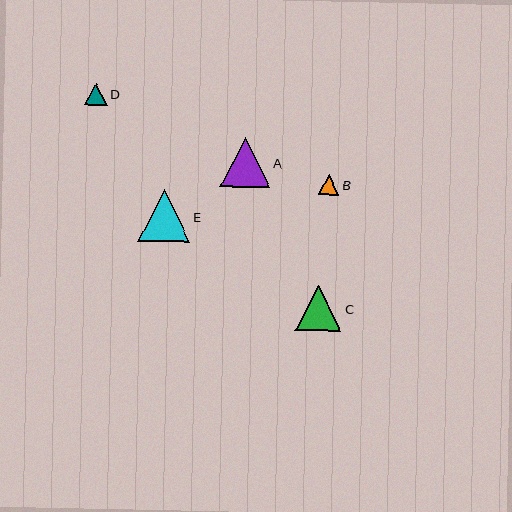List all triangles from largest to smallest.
From largest to smallest: E, A, C, D, B.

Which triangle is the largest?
Triangle E is the largest with a size of approximately 52 pixels.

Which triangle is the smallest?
Triangle B is the smallest with a size of approximately 20 pixels.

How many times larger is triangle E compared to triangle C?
Triangle E is approximately 1.1 times the size of triangle C.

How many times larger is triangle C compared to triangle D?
Triangle C is approximately 2.0 times the size of triangle D.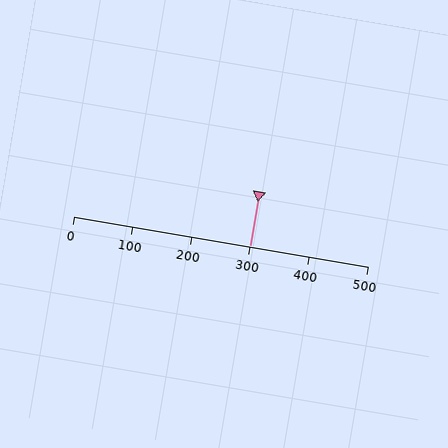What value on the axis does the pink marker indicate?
The marker indicates approximately 300.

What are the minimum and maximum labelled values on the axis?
The axis runs from 0 to 500.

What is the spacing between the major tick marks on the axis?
The major ticks are spaced 100 apart.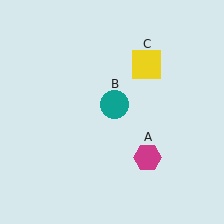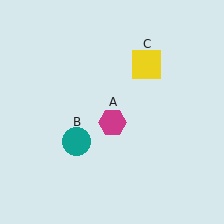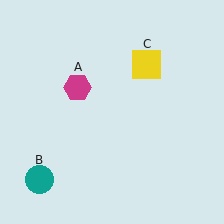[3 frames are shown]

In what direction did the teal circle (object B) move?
The teal circle (object B) moved down and to the left.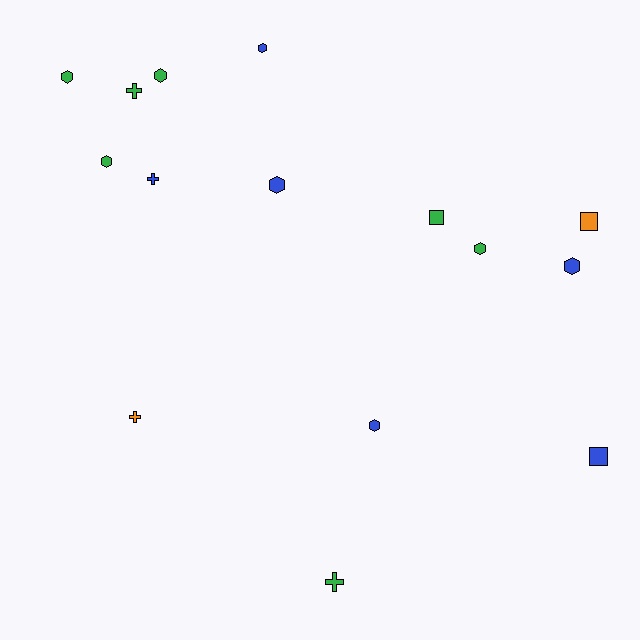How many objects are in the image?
There are 15 objects.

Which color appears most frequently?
Green, with 7 objects.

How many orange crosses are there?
There is 1 orange cross.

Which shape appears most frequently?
Hexagon, with 8 objects.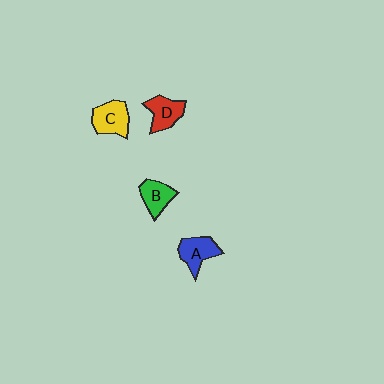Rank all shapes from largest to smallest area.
From largest to smallest: C (yellow), A (blue), D (red), B (green).